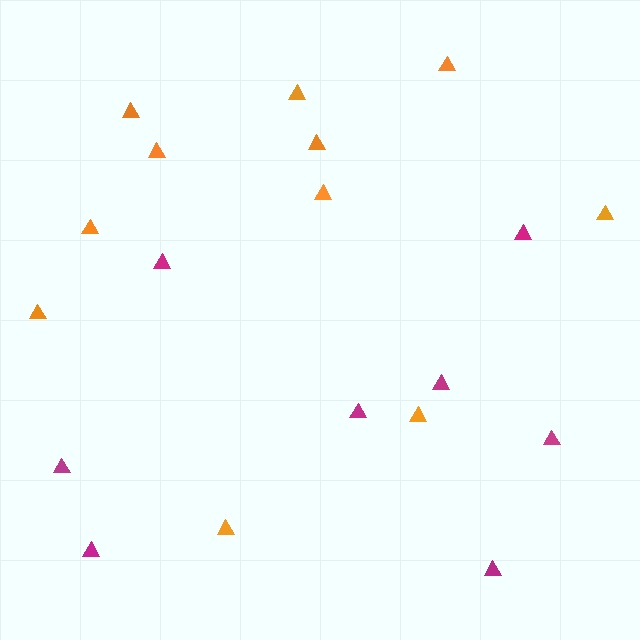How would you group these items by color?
There are 2 groups: one group of magenta triangles (8) and one group of orange triangles (11).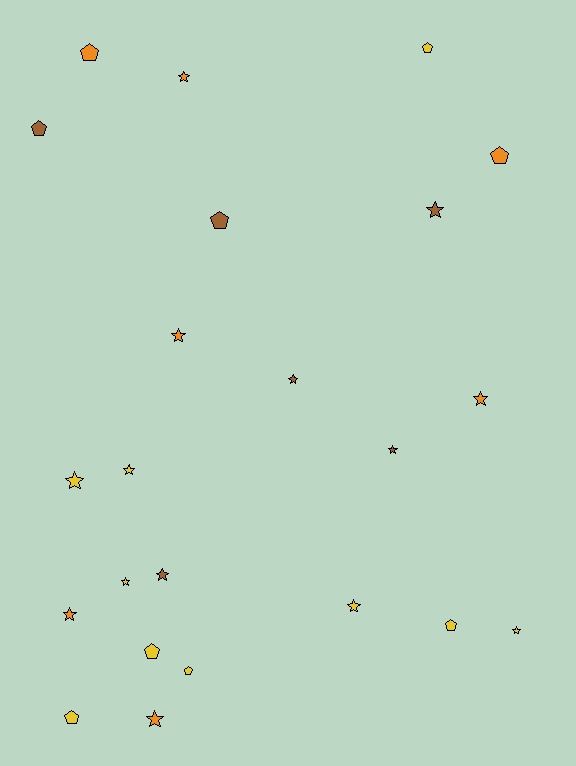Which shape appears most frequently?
Star, with 14 objects.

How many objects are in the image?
There are 23 objects.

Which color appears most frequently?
Yellow, with 10 objects.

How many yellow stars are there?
There are 5 yellow stars.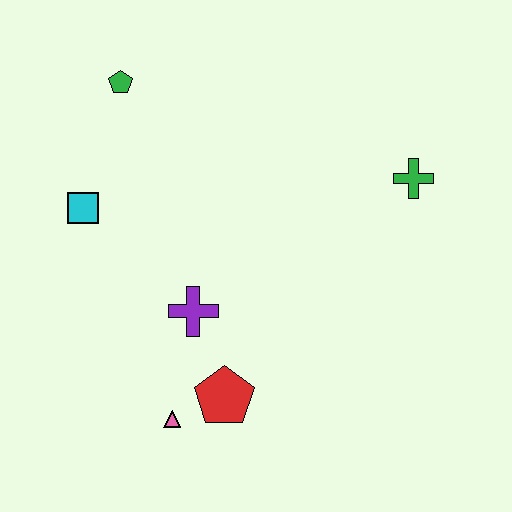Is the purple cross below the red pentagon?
No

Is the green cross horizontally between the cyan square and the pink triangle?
No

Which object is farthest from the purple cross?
The green cross is farthest from the purple cross.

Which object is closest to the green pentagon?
The cyan square is closest to the green pentagon.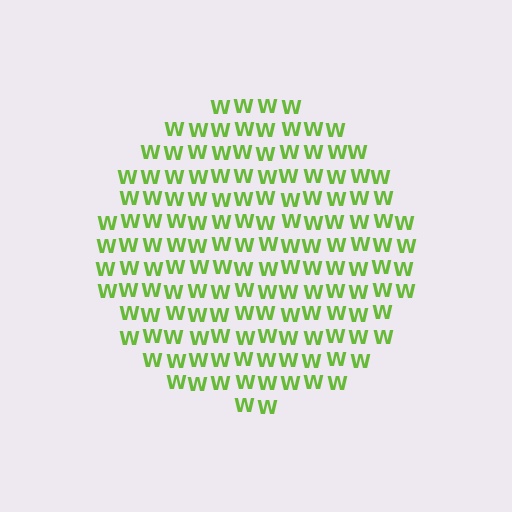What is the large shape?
The large shape is a circle.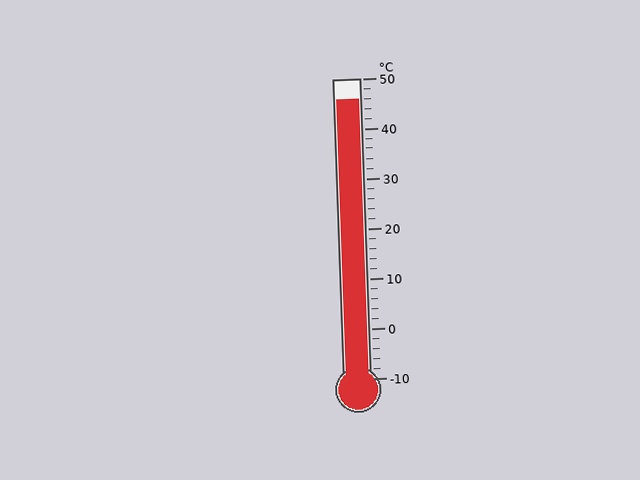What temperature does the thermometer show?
The thermometer shows approximately 46°C.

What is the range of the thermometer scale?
The thermometer scale ranges from -10°C to 50°C.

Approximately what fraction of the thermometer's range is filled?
The thermometer is filled to approximately 95% of its range.